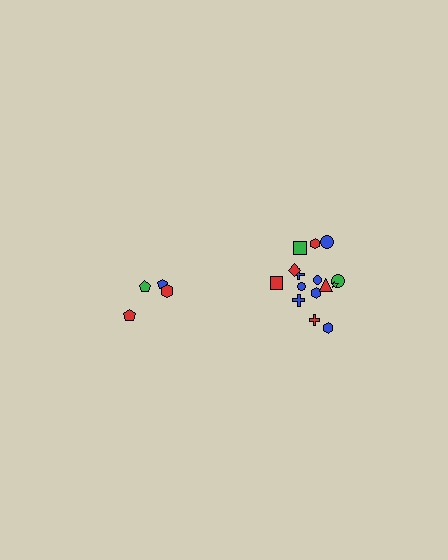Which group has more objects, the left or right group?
The right group.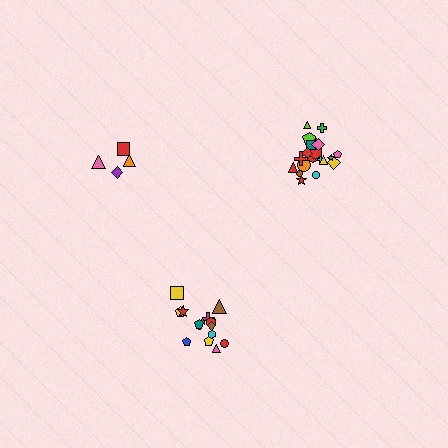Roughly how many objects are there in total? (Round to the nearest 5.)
Roughly 40 objects in total.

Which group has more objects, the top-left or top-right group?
The top-right group.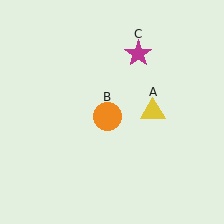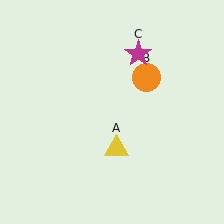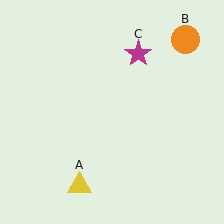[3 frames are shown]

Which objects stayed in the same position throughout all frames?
Magenta star (object C) remained stationary.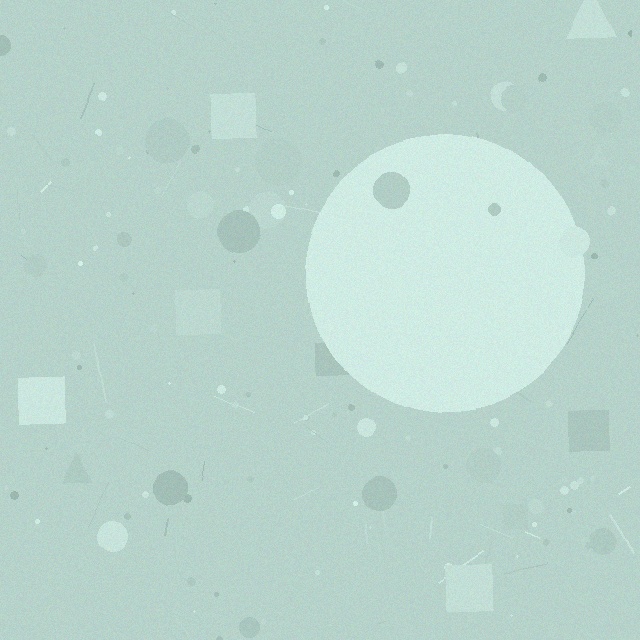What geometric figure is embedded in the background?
A circle is embedded in the background.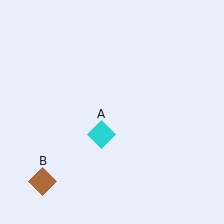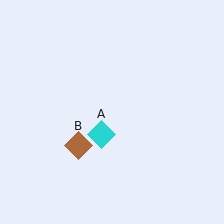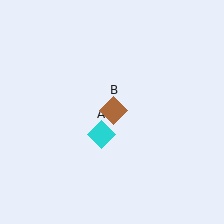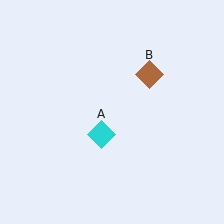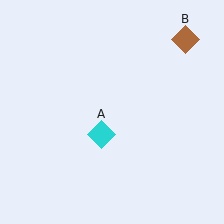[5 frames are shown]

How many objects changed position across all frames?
1 object changed position: brown diamond (object B).